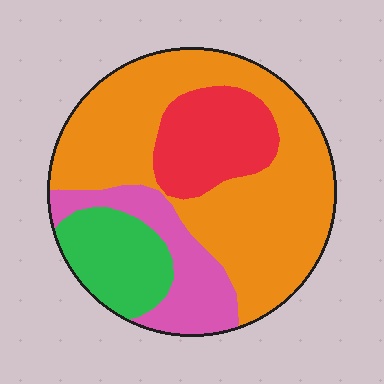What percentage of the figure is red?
Red takes up about one sixth (1/6) of the figure.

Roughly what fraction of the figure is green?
Green takes up less than a quarter of the figure.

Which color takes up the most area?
Orange, at roughly 55%.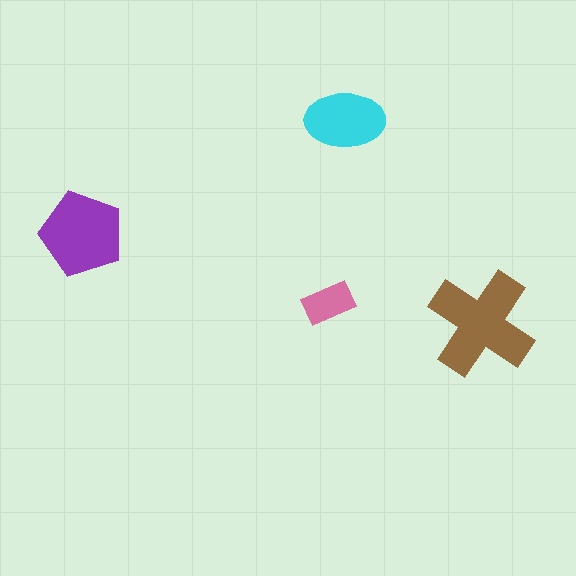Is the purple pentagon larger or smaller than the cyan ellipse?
Larger.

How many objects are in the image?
There are 4 objects in the image.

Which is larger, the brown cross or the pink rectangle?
The brown cross.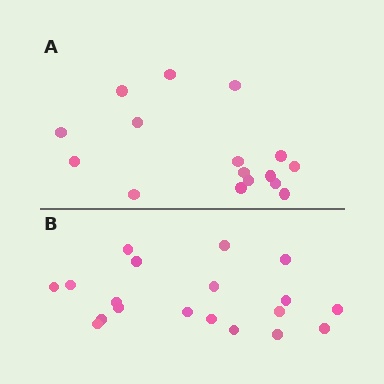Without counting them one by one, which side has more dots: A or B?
Region B (the bottom region) has more dots.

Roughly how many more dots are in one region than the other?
Region B has just a few more — roughly 2 or 3 more dots than region A.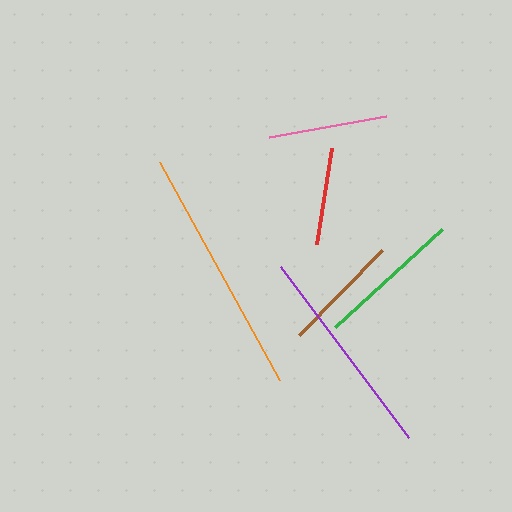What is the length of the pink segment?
The pink segment is approximately 120 pixels long.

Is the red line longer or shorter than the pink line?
The pink line is longer than the red line.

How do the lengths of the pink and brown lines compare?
The pink and brown lines are approximately the same length.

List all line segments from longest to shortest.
From longest to shortest: orange, purple, green, pink, brown, red.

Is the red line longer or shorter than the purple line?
The purple line is longer than the red line.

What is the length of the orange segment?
The orange segment is approximately 249 pixels long.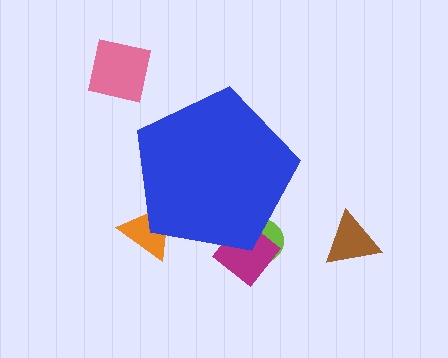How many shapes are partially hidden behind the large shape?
3 shapes are partially hidden.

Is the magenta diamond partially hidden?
Yes, the magenta diamond is partially hidden behind the blue pentagon.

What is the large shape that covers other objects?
A blue pentagon.